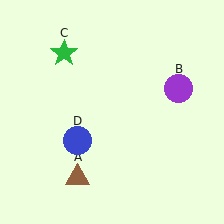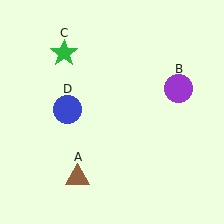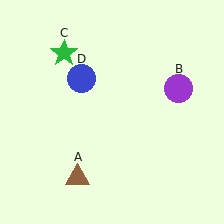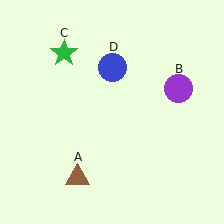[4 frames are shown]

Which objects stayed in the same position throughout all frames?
Brown triangle (object A) and purple circle (object B) and green star (object C) remained stationary.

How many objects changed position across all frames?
1 object changed position: blue circle (object D).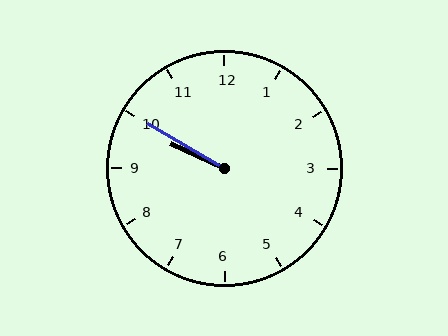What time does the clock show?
9:50.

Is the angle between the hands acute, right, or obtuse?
It is acute.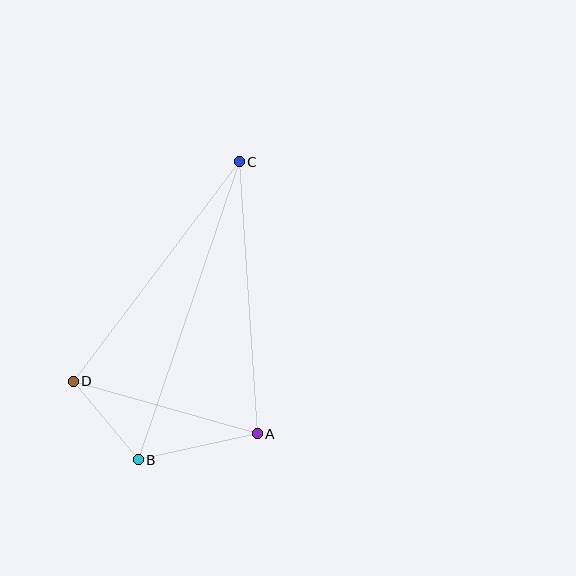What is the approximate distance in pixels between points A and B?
The distance between A and B is approximately 122 pixels.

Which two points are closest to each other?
Points B and D are closest to each other.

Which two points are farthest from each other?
Points B and C are farthest from each other.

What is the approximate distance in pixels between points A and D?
The distance between A and D is approximately 191 pixels.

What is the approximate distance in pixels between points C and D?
The distance between C and D is approximately 275 pixels.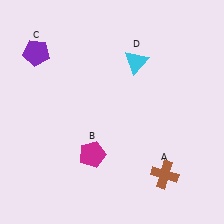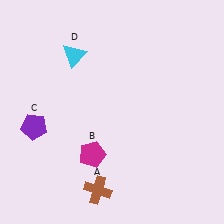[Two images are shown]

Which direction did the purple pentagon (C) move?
The purple pentagon (C) moved down.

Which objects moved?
The objects that moved are: the brown cross (A), the purple pentagon (C), the cyan triangle (D).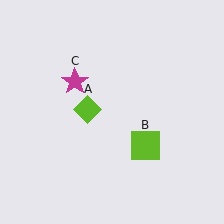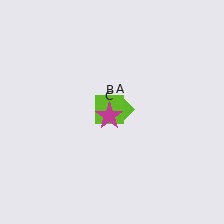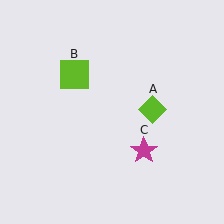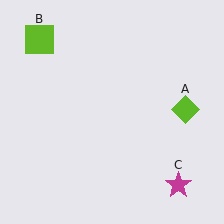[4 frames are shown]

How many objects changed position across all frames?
3 objects changed position: lime diamond (object A), lime square (object B), magenta star (object C).